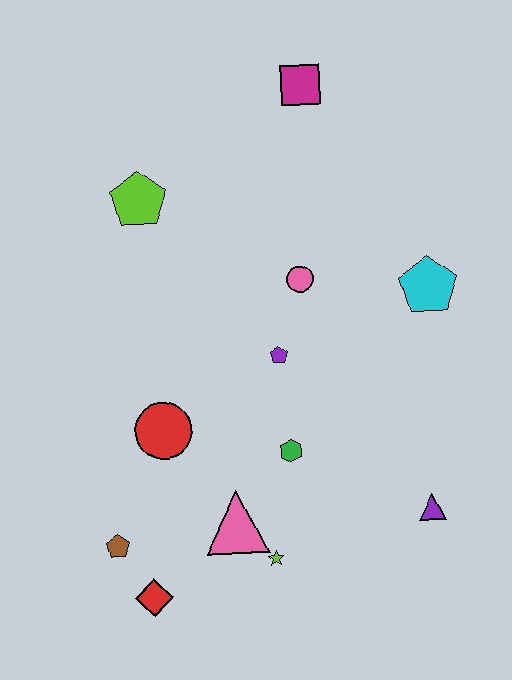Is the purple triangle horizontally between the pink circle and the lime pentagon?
No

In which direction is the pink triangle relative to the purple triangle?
The pink triangle is to the left of the purple triangle.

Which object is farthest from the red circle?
The magenta square is farthest from the red circle.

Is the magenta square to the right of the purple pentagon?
Yes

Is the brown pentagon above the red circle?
No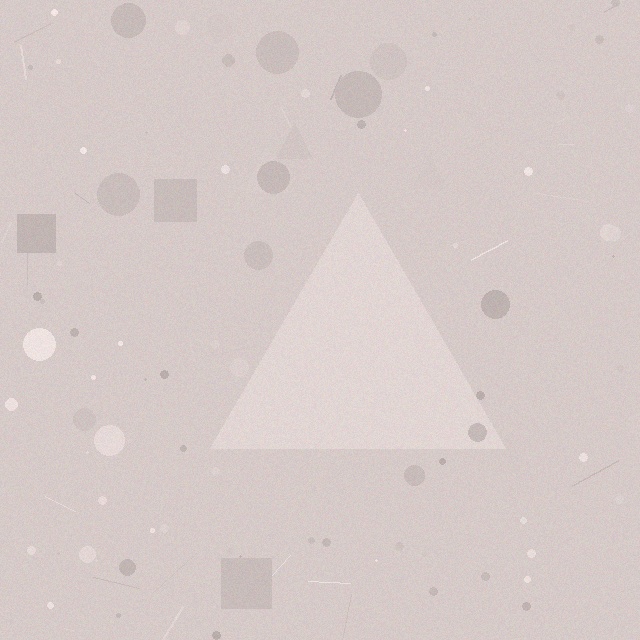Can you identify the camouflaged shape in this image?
The camouflaged shape is a triangle.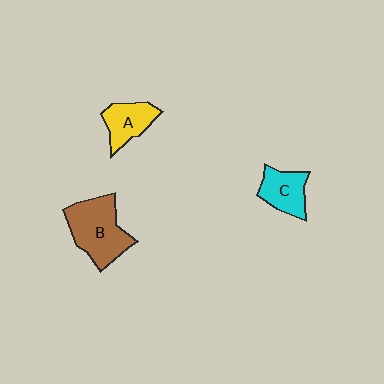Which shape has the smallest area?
Shape A (yellow).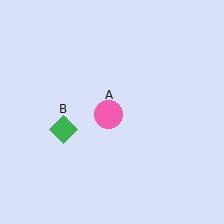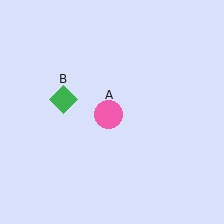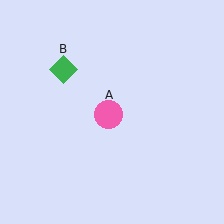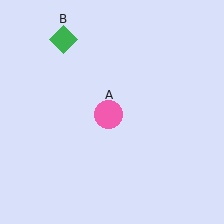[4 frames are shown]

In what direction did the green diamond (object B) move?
The green diamond (object B) moved up.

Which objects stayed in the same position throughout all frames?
Pink circle (object A) remained stationary.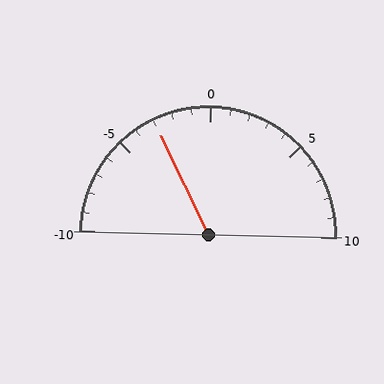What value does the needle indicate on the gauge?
The needle indicates approximately -3.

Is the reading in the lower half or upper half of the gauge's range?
The reading is in the lower half of the range (-10 to 10).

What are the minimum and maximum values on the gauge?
The gauge ranges from -10 to 10.